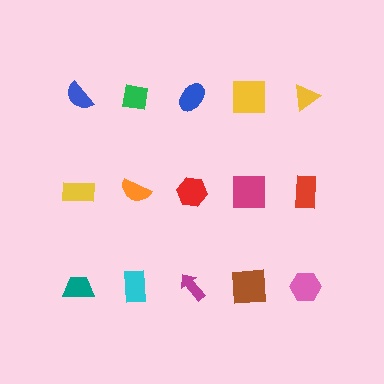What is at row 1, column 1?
A blue semicircle.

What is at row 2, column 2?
An orange semicircle.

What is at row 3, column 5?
A pink hexagon.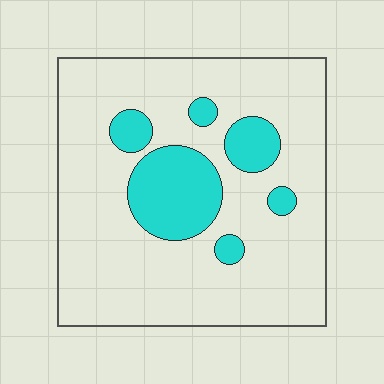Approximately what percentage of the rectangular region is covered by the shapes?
Approximately 20%.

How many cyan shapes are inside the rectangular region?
6.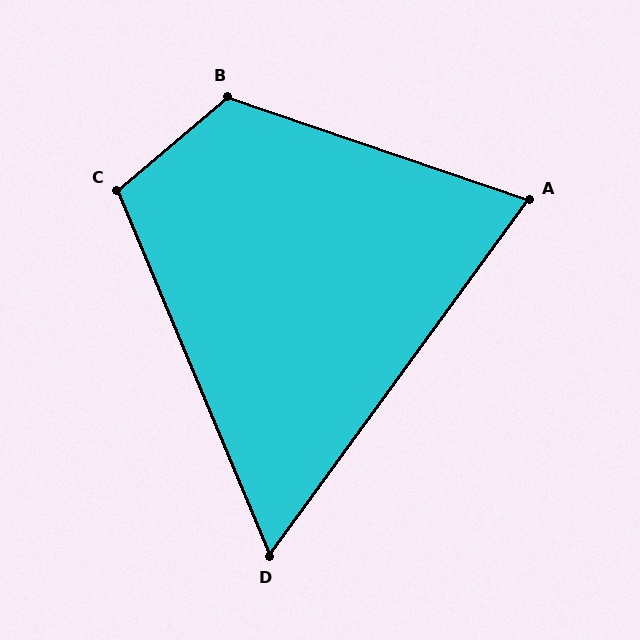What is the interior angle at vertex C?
Approximately 107 degrees (obtuse).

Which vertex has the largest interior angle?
B, at approximately 121 degrees.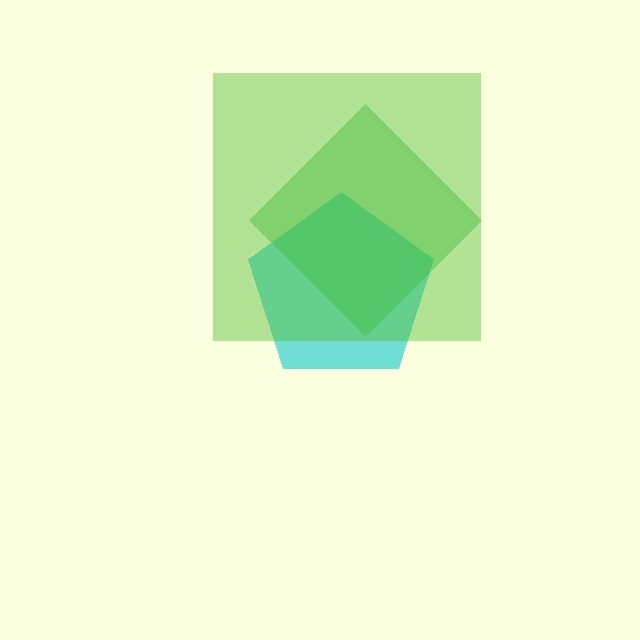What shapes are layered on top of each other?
The layered shapes are: a cyan pentagon, a green diamond, a lime square.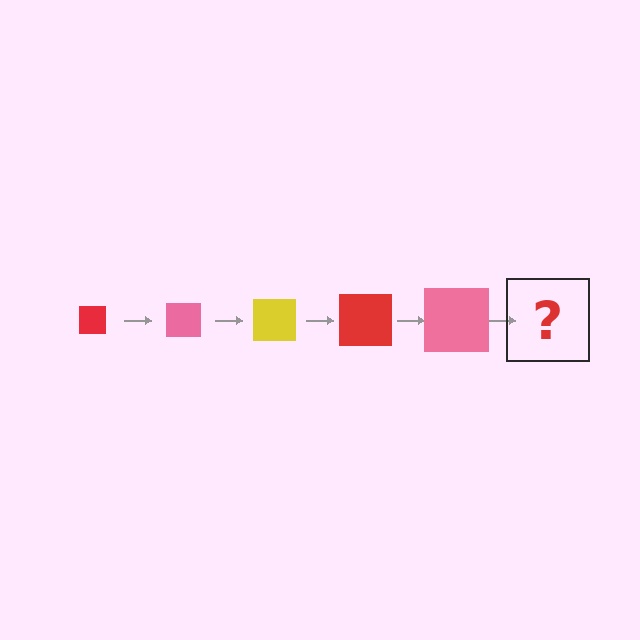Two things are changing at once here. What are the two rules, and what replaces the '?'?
The two rules are that the square grows larger each step and the color cycles through red, pink, and yellow. The '?' should be a yellow square, larger than the previous one.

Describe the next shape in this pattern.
It should be a yellow square, larger than the previous one.